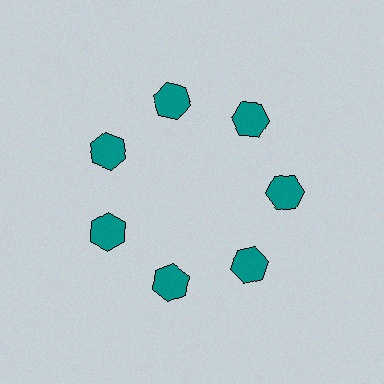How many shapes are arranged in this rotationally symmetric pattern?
There are 7 shapes, arranged in 7 groups of 1.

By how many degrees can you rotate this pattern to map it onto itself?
The pattern maps onto itself every 51 degrees of rotation.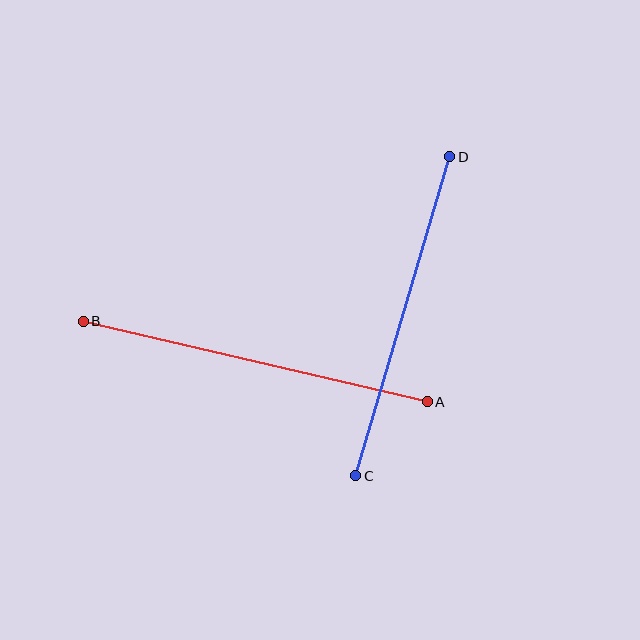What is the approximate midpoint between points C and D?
The midpoint is at approximately (403, 316) pixels.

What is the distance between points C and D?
The distance is approximately 333 pixels.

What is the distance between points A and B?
The distance is approximately 353 pixels.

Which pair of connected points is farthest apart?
Points A and B are farthest apart.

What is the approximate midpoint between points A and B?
The midpoint is at approximately (255, 361) pixels.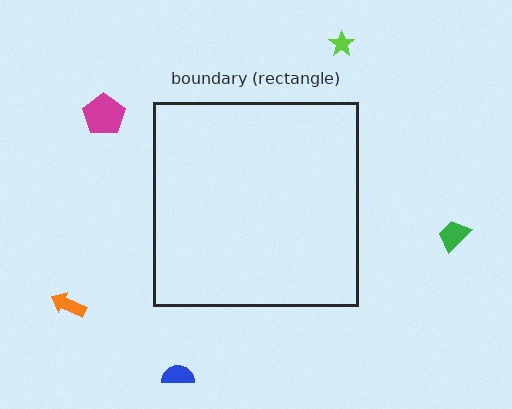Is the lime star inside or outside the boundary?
Outside.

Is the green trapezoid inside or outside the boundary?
Outside.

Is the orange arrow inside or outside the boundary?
Outside.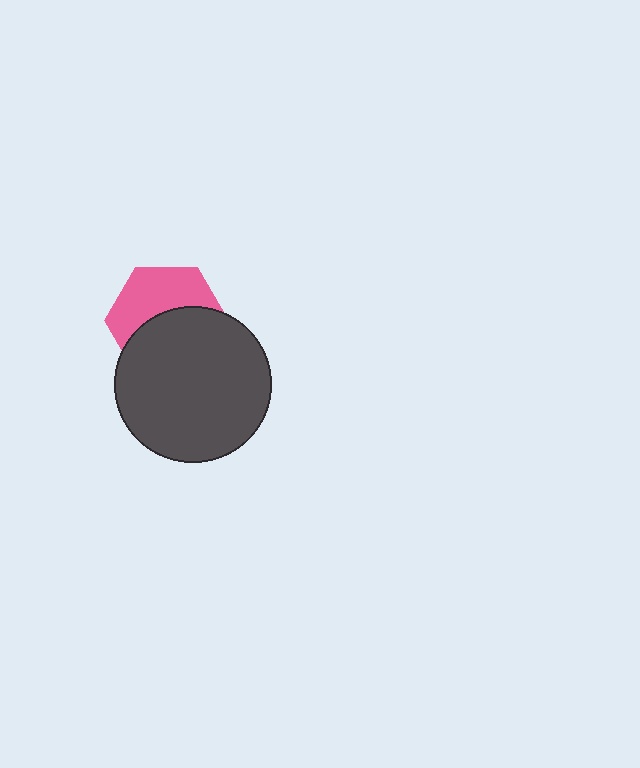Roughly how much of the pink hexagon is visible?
About half of it is visible (roughly 47%).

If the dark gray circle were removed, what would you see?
You would see the complete pink hexagon.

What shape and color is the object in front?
The object in front is a dark gray circle.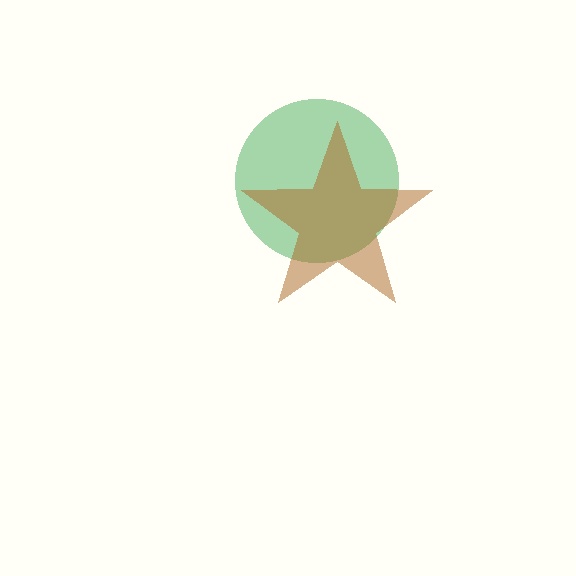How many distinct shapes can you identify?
There are 2 distinct shapes: a green circle, a brown star.